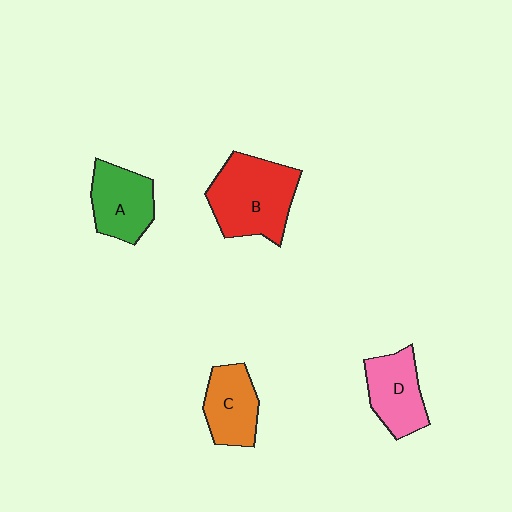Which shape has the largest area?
Shape B (red).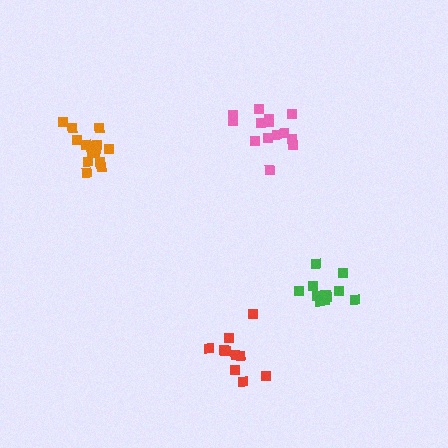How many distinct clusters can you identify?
There are 4 distinct clusters.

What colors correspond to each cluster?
The clusters are colored: green, orange, red, pink.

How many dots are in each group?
Group 1: 11 dots, Group 2: 15 dots, Group 3: 10 dots, Group 4: 14 dots (50 total).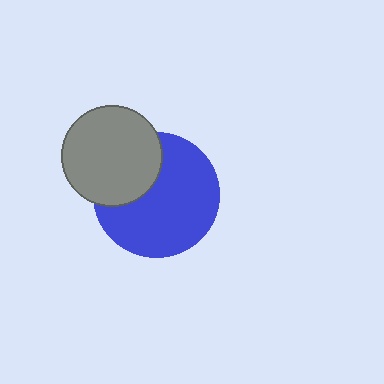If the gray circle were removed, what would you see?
You would see the complete blue circle.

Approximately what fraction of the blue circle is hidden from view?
Roughly 30% of the blue circle is hidden behind the gray circle.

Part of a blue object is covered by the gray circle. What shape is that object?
It is a circle.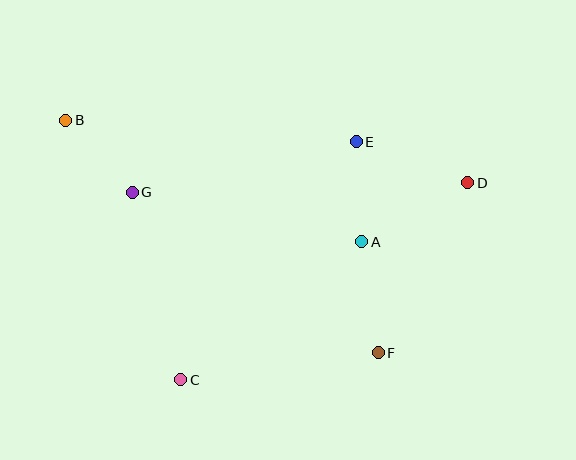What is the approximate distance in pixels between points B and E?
The distance between B and E is approximately 291 pixels.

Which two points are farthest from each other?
Points B and D are farthest from each other.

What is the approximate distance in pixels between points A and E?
The distance between A and E is approximately 100 pixels.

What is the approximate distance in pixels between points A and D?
The distance between A and D is approximately 121 pixels.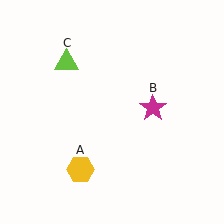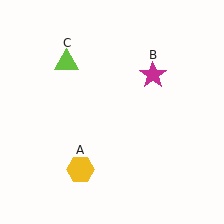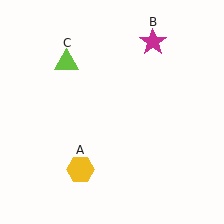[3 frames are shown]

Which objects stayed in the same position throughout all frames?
Yellow hexagon (object A) and lime triangle (object C) remained stationary.